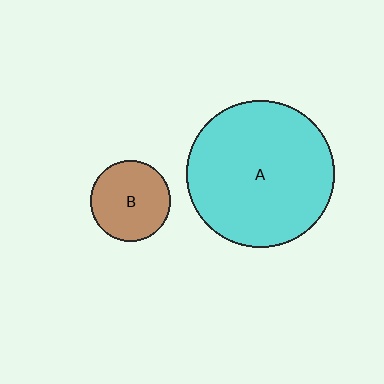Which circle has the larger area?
Circle A (cyan).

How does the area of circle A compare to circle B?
Approximately 3.4 times.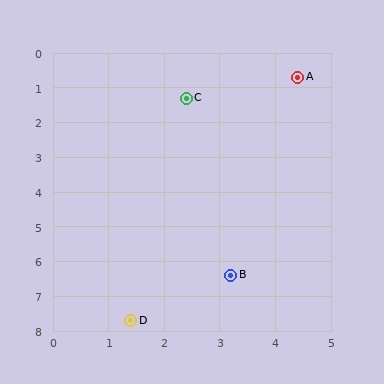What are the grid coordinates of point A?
Point A is at approximately (4.4, 0.7).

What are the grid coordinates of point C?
Point C is at approximately (2.4, 1.3).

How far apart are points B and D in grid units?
Points B and D are about 2.2 grid units apart.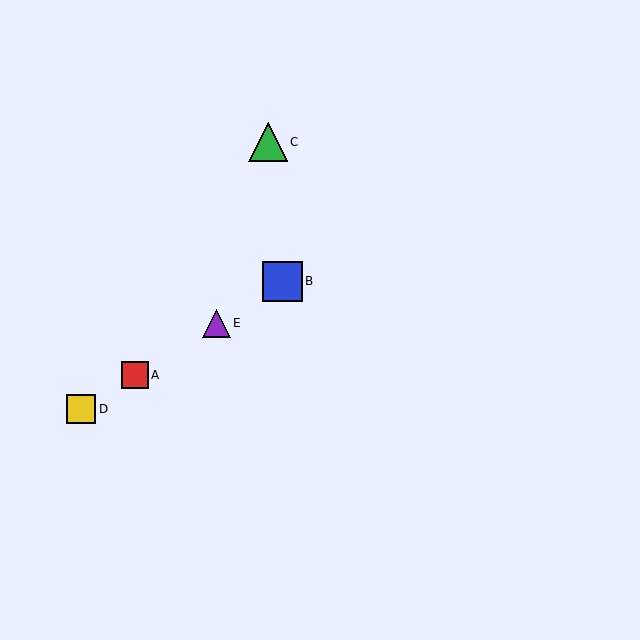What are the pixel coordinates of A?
Object A is at (135, 375).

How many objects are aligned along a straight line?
4 objects (A, B, D, E) are aligned along a straight line.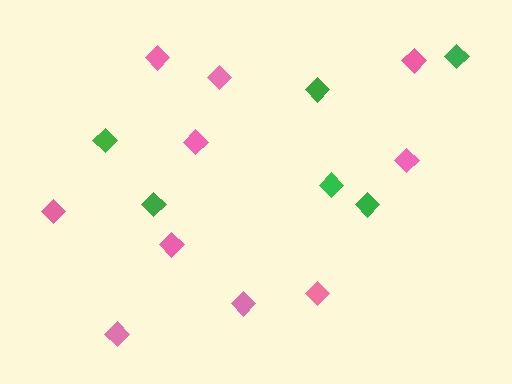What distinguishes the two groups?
There are 2 groups: one group of pink diamonds (10) and one group of green diamonds (6).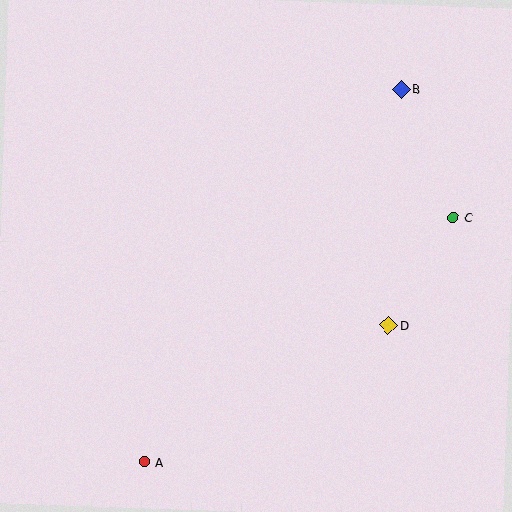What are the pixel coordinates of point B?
Point B is at (401, 89).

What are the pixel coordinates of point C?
Point C is at (453, 218).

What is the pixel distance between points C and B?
The distance between C and B is 139 pixels.